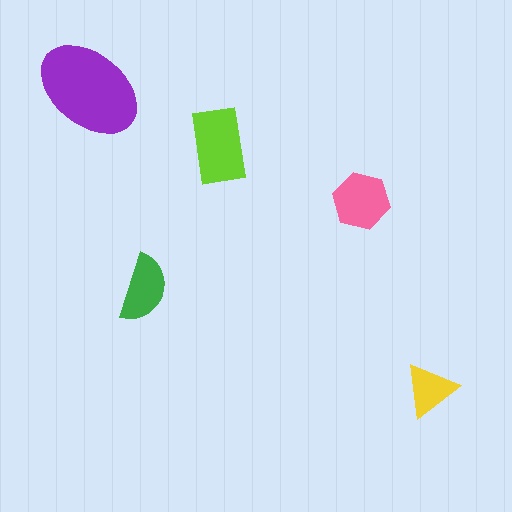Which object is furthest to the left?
The purple ellipse is leftmost.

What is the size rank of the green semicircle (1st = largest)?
4th.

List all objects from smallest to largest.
The yellow triangle, the green semicircle, the pink hexagon, the lime rectangle, the purple ellipse.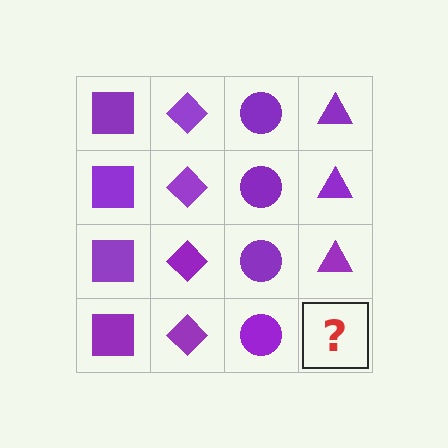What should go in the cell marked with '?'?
The missing cell should contain a purple triangle.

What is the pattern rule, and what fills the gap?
The rule is that each column has a consistent shape. The gap should be filled with a purple triangle.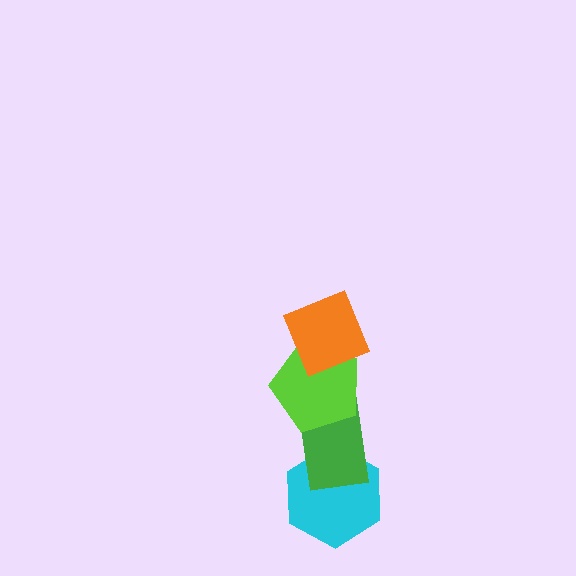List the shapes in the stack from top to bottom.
From top to bottom: the orange diamond, the lime pentagon, the green rectangle, the cyan hexagon.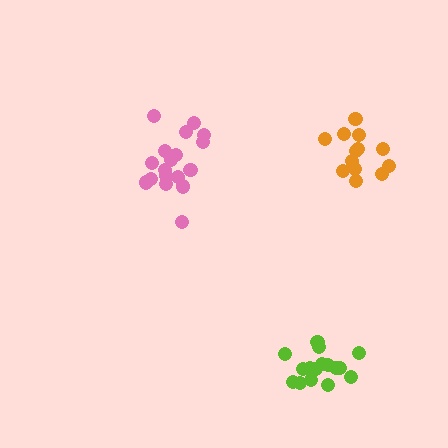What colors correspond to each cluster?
The clusters are colored: pink, lime, orange.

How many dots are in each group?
Group 1: 18 dots, Group 2: 16 dots, Group 3: 13 dots (47 total).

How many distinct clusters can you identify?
There are 3 distinct clusters.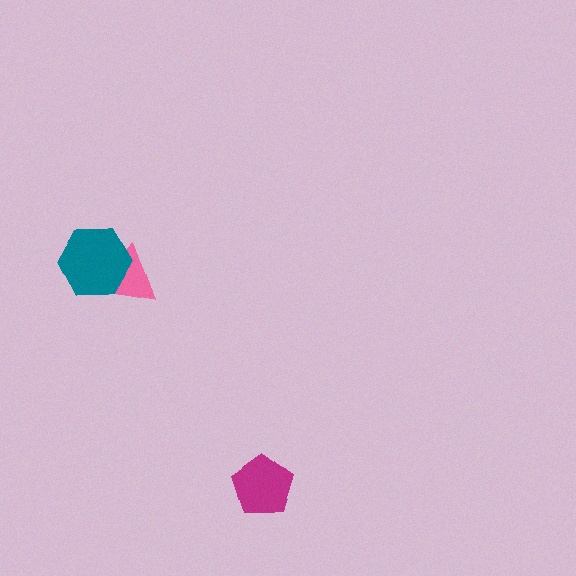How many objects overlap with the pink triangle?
1 object overlaps with the pink triangle.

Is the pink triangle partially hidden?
Yes, it is partially covered by another shape.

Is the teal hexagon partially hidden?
No, no other shape covers it.